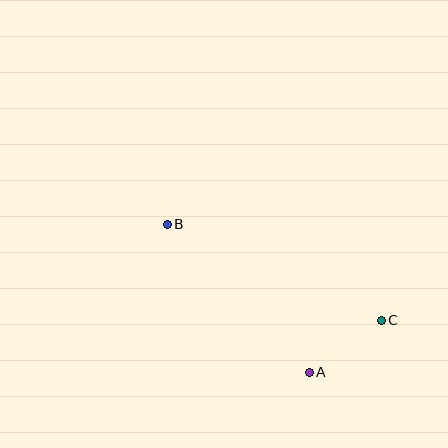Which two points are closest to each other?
Points A and C are closest to each other.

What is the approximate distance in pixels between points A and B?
The distance between A and B is approximately 205 pixels.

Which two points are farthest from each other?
Points B and C are farthest from each other.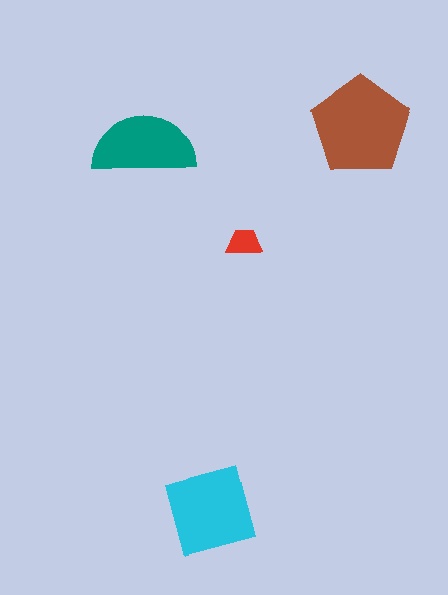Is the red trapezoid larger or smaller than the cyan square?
Smaller.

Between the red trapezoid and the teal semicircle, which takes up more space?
The teal semicircle.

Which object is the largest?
The brown pentagon.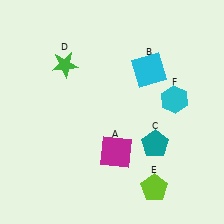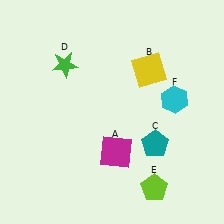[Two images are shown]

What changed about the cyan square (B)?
In Image 1, B is cyan. In Image 2, it changed to yellow.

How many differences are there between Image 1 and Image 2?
There is 1 difference between the two images.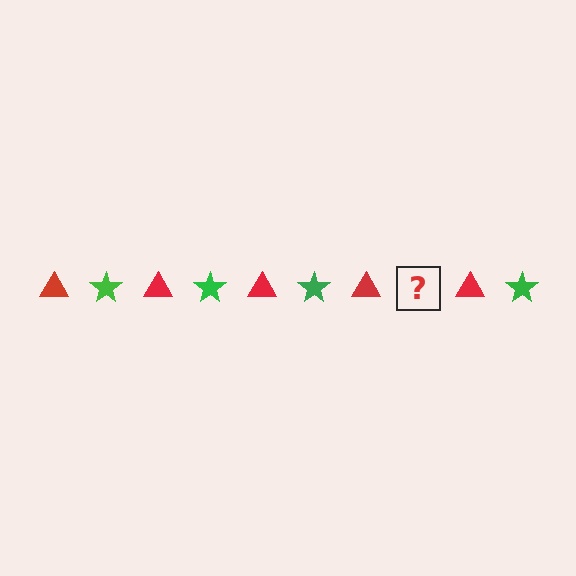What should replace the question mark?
The question mark should be replaced with a green star.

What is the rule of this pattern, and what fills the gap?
The rule is that the pattern alternates between red triangle and green star. The gap should be filled with a green star.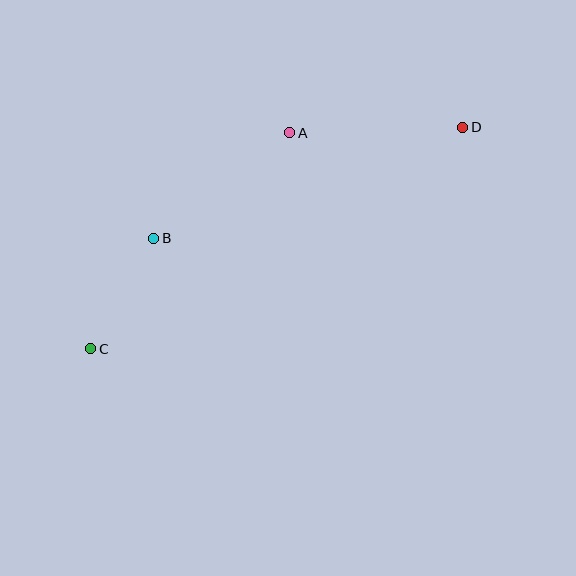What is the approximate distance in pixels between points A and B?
The distance between A and B is approximately 172 pixels.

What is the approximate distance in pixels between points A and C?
The distance between A and C is approximately 294 pixels.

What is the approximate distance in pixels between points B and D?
The distance between B and D is approximately 329 pixels.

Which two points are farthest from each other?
Points C and D are farthest from each other.